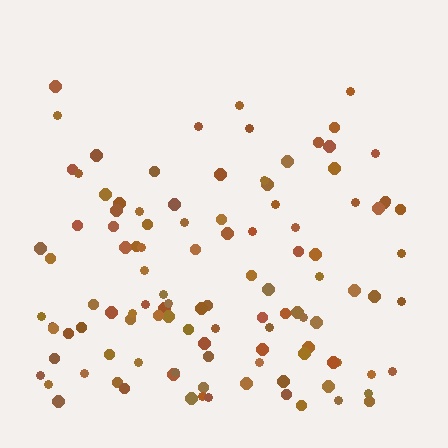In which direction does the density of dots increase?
From top to bottom, with the bottom side densest.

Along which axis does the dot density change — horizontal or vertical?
Vertical.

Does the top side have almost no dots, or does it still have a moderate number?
Still a moderate number, just noticeably fewer than the bottom.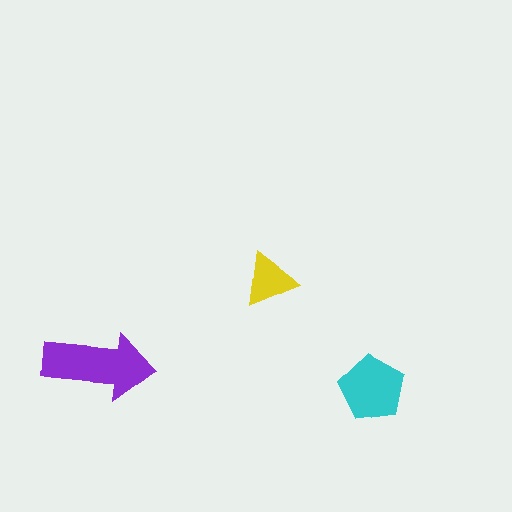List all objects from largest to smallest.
The purple arrow, the cyan pentagon, the yellow triangle.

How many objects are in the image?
There are 3 objects in the image.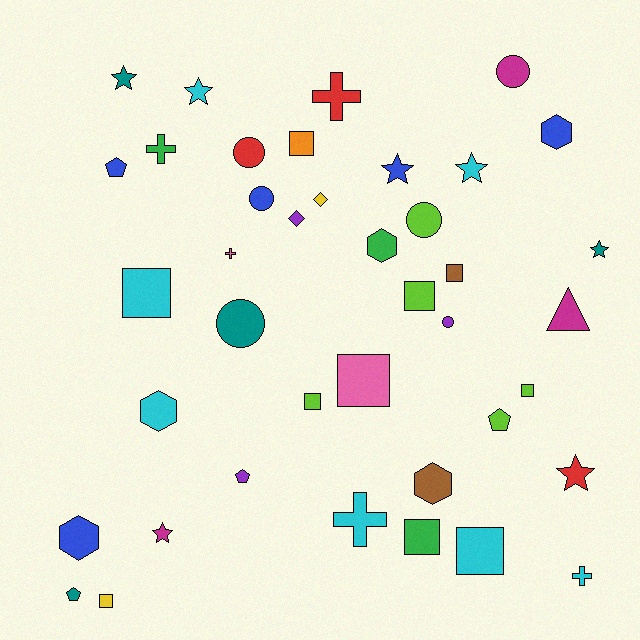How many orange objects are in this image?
There is 1 orange object.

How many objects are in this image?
There are 40 objects.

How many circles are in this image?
There are 6 circles.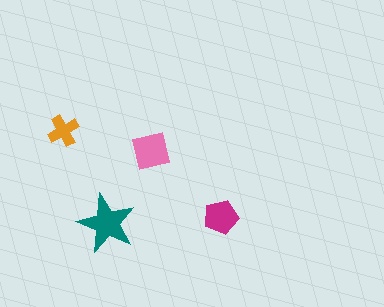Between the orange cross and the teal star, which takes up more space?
The teal star.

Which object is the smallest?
The orange cross.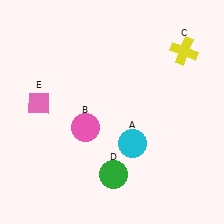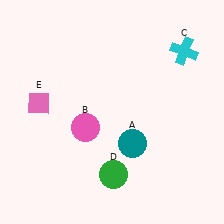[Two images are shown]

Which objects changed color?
A changed from cyan to teal. C changed from yellow to cyan.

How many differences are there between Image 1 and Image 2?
There are 2 differences between the two images.